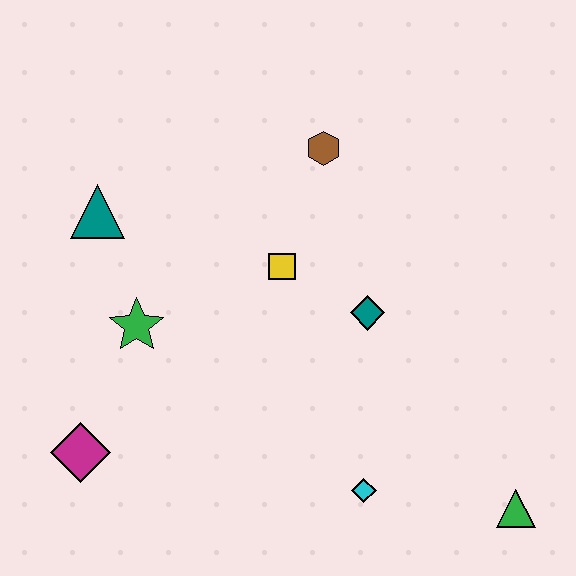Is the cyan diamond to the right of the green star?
Yes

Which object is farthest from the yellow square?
The green triangle is farthest from the yellow square.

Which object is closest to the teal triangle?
The green star is closest to the teal triangle.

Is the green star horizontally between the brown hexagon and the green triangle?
No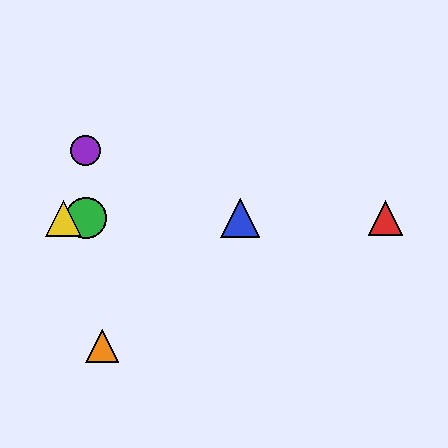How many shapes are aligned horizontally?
4 shapes (the red triangle, the blue triangle, the green circle, the yellow triangle) are aligned horizontally.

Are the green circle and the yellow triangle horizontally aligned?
Yes, both are at y≈218.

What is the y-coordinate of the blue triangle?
The blue triangle is at y≈218.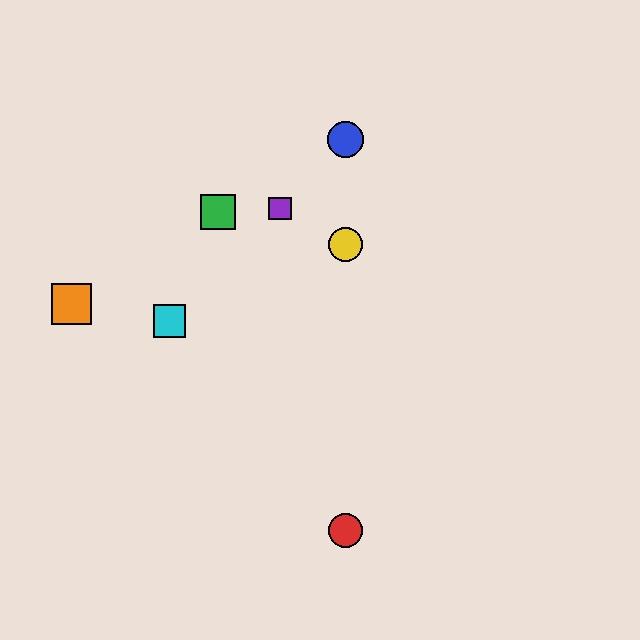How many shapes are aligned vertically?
3 shapes (the red circle, the blue circle, the yellow circle) are aligned vertically.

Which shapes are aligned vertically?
The red circle, the blue circle, the yellow circle are aligned vertically.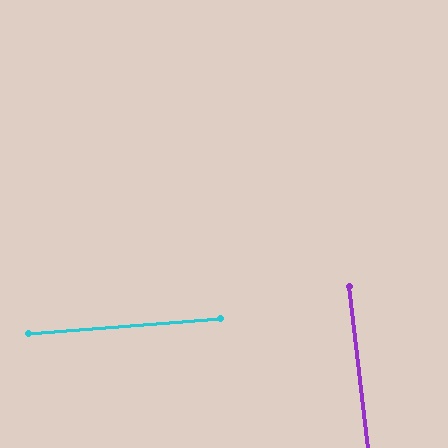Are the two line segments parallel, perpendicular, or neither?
Perpendicular — they meet at approximately 88°.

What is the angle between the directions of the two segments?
Approximately 88 degrees.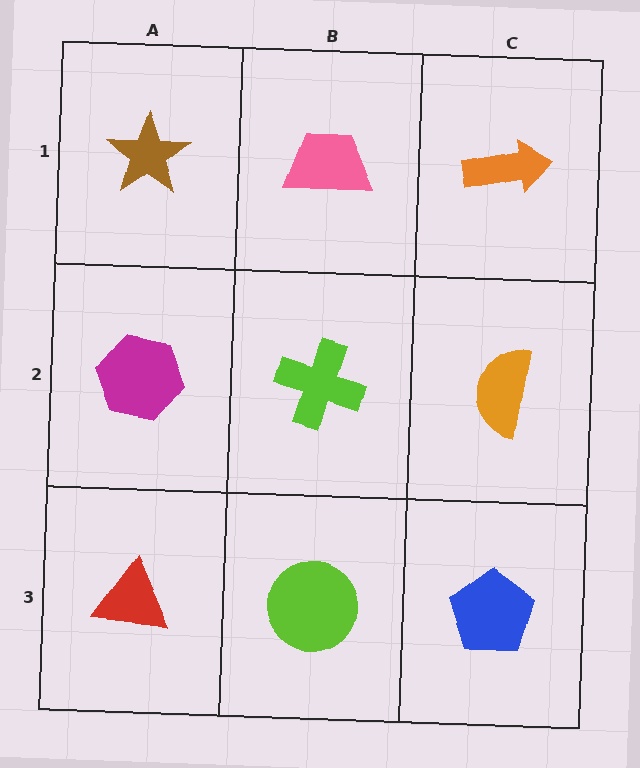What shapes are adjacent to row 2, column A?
A brown star (row 1, column A), a red triangle (row 3, column A), a lime cross (row 2, column B).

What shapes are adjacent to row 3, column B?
A lime cross (row 2, column B), a red triangle (row 3, column A), a blue pentagon (row 3, column C).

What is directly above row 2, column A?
A brown star.